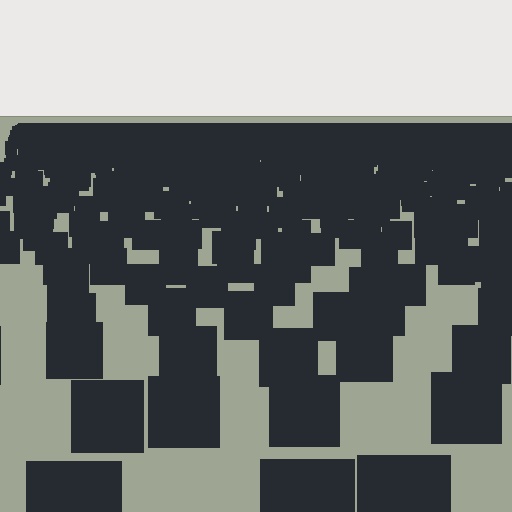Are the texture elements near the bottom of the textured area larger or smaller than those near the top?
Larger. Near the bottom, elements are closer to the viewer and appear at a bigger on-screen size.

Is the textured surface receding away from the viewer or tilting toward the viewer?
The surface is receding away from the viewer. Texture elements get smaller and denser toward the top.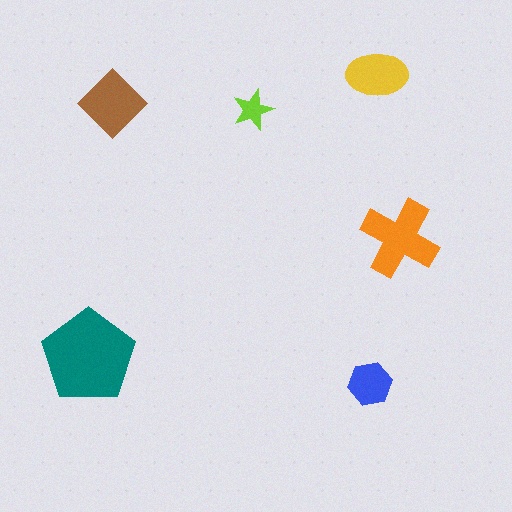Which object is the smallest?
The lime star.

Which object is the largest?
The teal pentagon.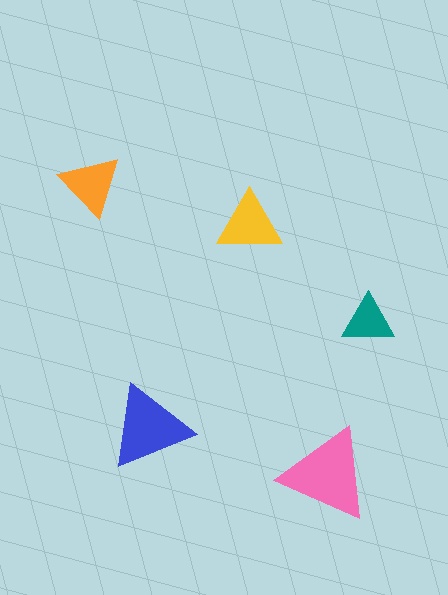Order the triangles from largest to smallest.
the pink one, the blue one, the yellow one, the orange one, the teal one.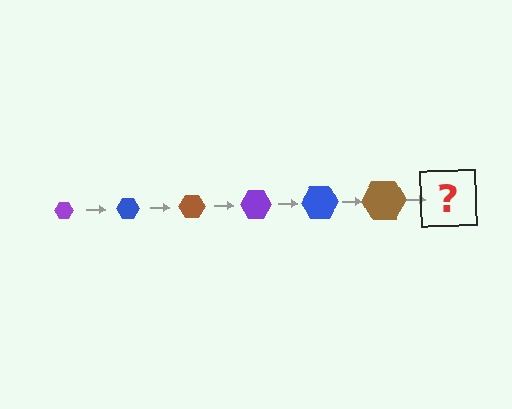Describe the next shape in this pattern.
It should be a purple hexagon, larger than the previous one.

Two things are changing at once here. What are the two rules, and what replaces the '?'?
The two rules are that the hexagon grows larger each step and the color cycles through purple, blue, and brown. The '?' should be a purple hexagon, larger than the previous one.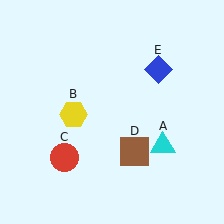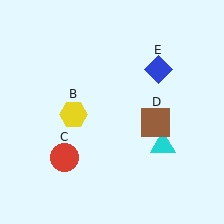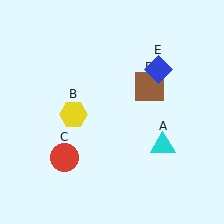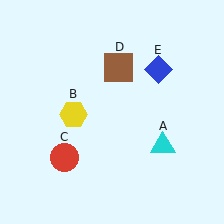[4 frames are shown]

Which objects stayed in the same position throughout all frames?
Cyan triangle (object A) and yellow hexagon (object B) and red circle (object C) and blue diamond (object E) remained stationary.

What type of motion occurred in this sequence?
The brown square (object D) rotated counterclockwise around the center of the scene.